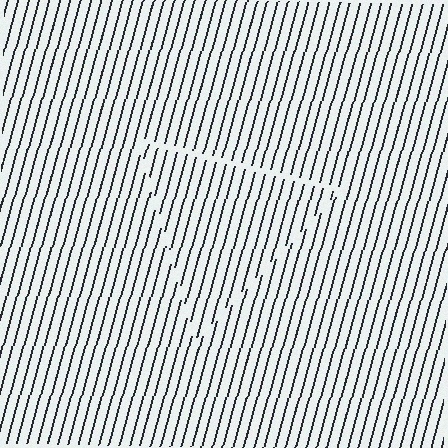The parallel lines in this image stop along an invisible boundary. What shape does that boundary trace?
An illusory triangle. The interior of the shape contains the same grating, shifted by half a period — the contour is defined by the phase discontinuity where line-ends from the inner and outer gratings abut.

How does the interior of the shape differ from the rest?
The interior of the shape contains the same grating, shifted by half a period — the contour is defined by the phase discontinuity where line-ends from the inner and outer gratings abut.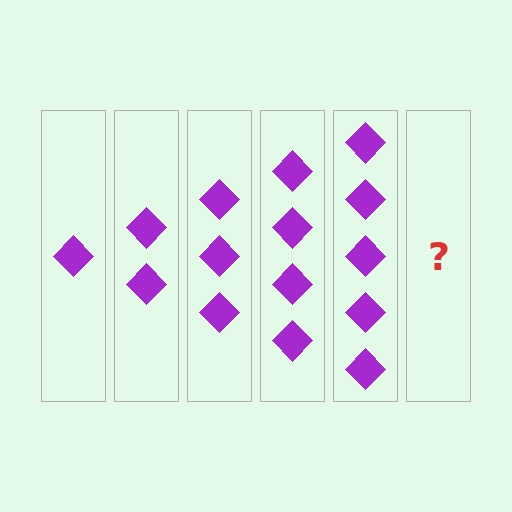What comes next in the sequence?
The next element should be 6 diamonds.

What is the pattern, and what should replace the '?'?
The pattern is that each step adds one more diamond. The '?' should be 6 diamonds.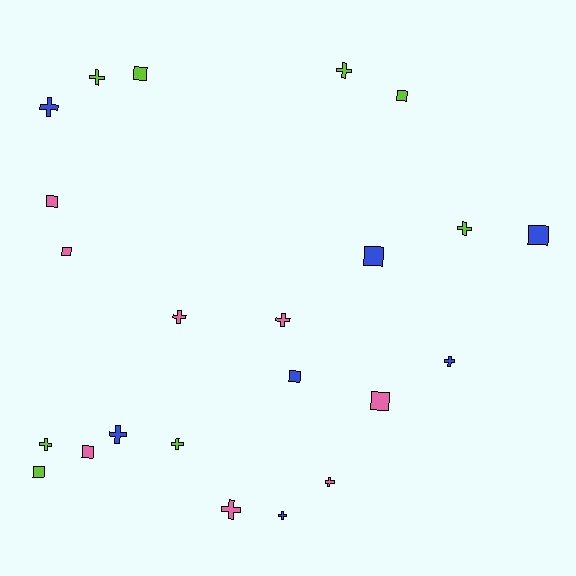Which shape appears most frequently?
Cross, with 13 objects.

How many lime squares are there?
There are 3 lime squares.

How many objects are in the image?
There are 23 objects.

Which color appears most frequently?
Pink, with 8 objects.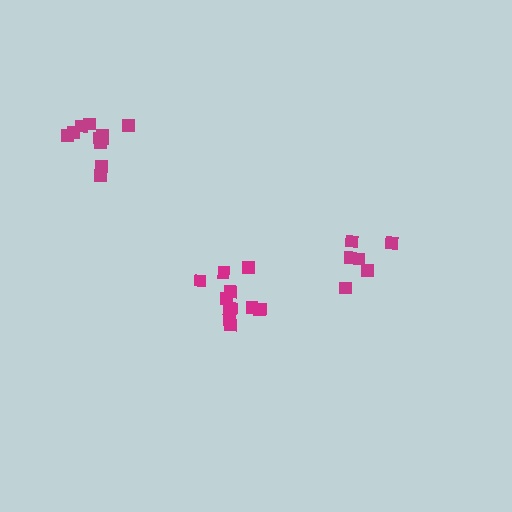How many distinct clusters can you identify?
There are 3 distinct clusters.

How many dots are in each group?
Group 1: 6 dots, Group 2: 11 dots, Group 3: 11 dots (28 total).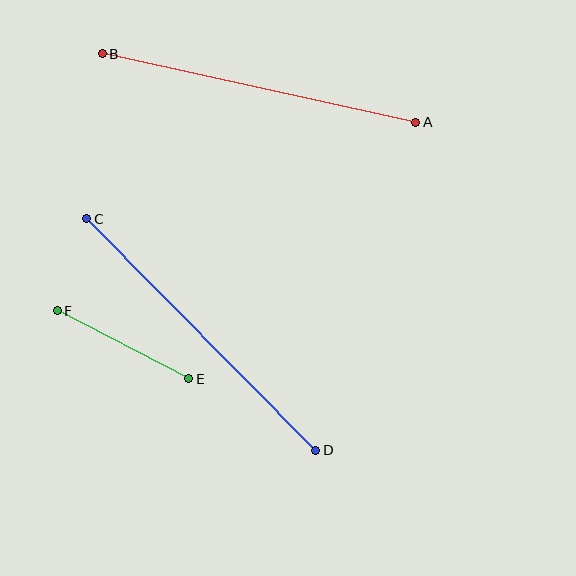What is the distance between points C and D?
The distance is approximately 326 pixels.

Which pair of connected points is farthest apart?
Points C and D are farthest apart.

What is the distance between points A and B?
The distance is approximately 321 pixels.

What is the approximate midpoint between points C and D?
The midpoint is at approximately (201, 335) pixels.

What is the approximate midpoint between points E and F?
The midpoint is at approximately (123, 345) pixels.